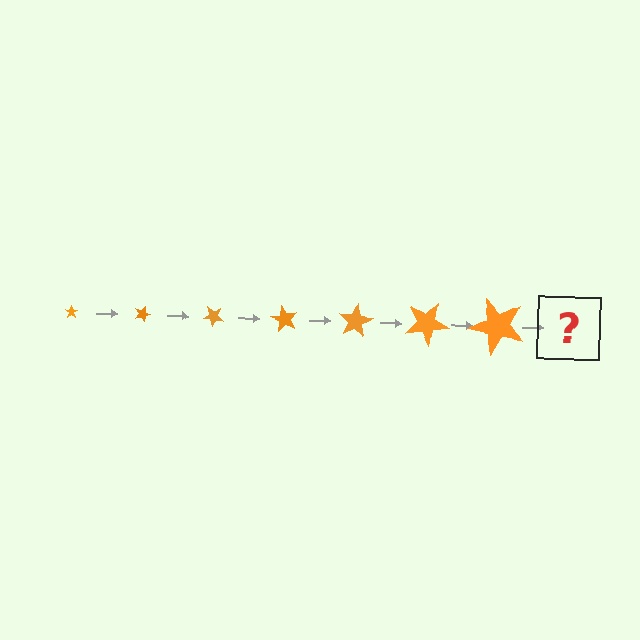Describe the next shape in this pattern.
It should be a star, larger than the previous one and rotated 140 degrees from the start.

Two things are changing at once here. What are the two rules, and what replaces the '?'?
The two rules are that the star grows larger each step and it rotates 20 degrees each step. The '?' should be a star, larger than the previous one and rotated 140 degrees from the start.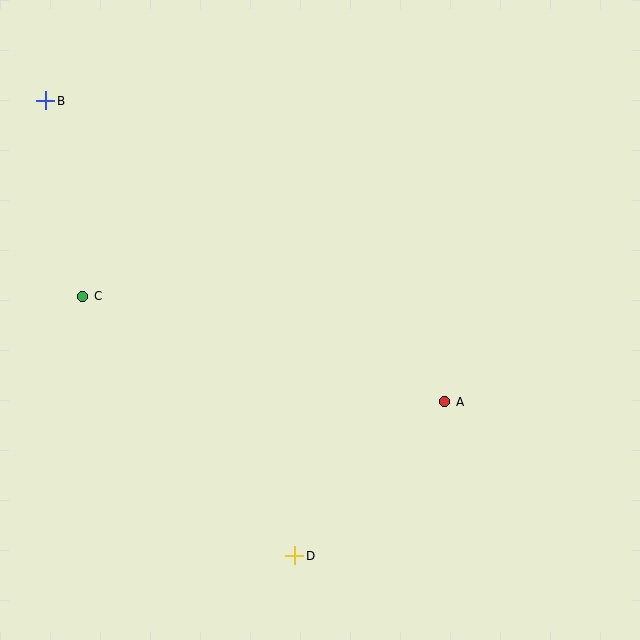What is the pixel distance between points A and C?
The distance between A and C is 377 pixels.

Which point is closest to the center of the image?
Point A at (445, 402) is closest to the center.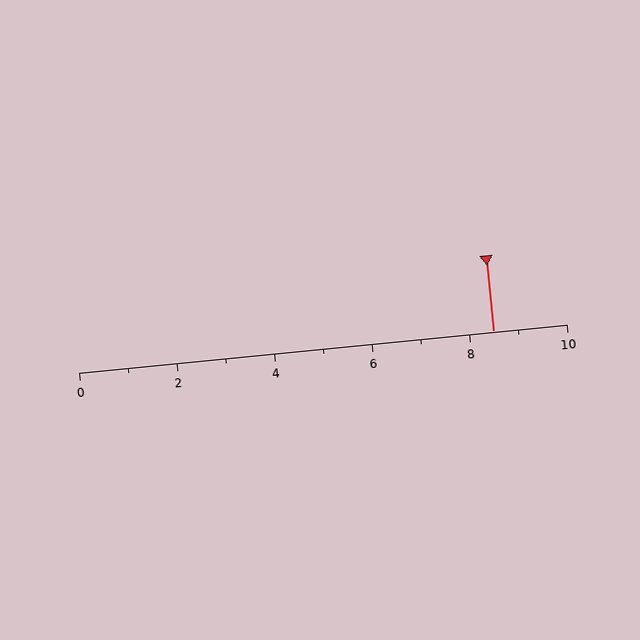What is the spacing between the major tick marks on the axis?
The major ticks are spaced 2 apart.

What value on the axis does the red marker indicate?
The marker indicates approximately 8.5.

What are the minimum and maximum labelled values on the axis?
The axis runs from 0 to 10.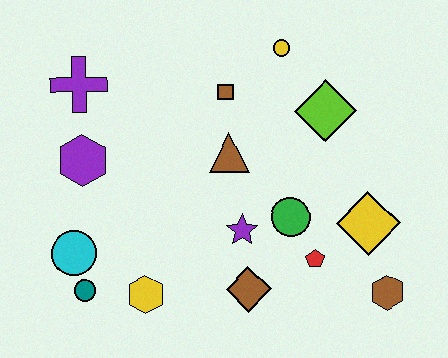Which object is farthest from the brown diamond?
The purple cross is farthest from the brown diamond.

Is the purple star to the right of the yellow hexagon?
Yes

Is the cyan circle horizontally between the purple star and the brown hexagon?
No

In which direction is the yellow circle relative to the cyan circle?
The yellow circle is to the right of the cyan circle.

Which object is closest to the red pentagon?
The green circle is closest to the red pentagon.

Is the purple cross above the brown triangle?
Yes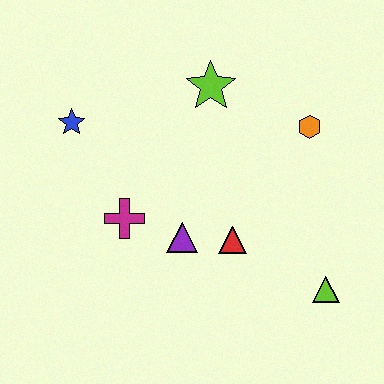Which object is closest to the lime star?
The orange hexagon is closest to the lime star.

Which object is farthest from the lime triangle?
The blue star is farthest from the lime triangle.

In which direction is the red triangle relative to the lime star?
The red triangle is below the lime star.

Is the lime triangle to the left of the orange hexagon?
No